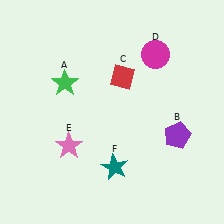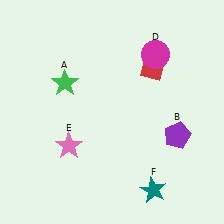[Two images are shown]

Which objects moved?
The objects that moved are: the red diamond (C), the teal star (F).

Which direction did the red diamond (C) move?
The red diamond (C) moved right.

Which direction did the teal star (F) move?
The teal star (F) moved right.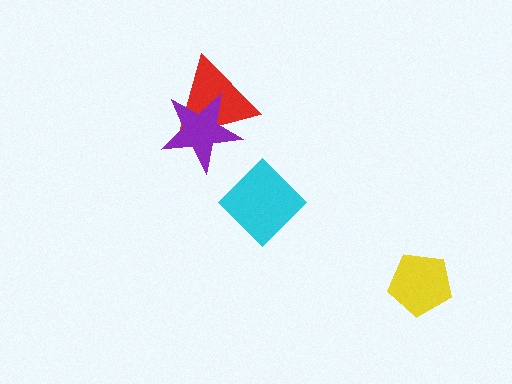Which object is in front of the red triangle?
The purple star is in front of the red triangle.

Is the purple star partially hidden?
No, no other shape covers it.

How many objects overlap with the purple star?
1 object overlaps with the purple star.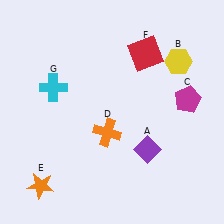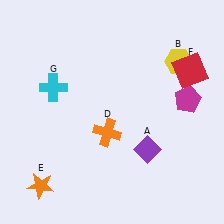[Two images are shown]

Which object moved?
The red square (F) moved right.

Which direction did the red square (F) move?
The red square (F) moved right.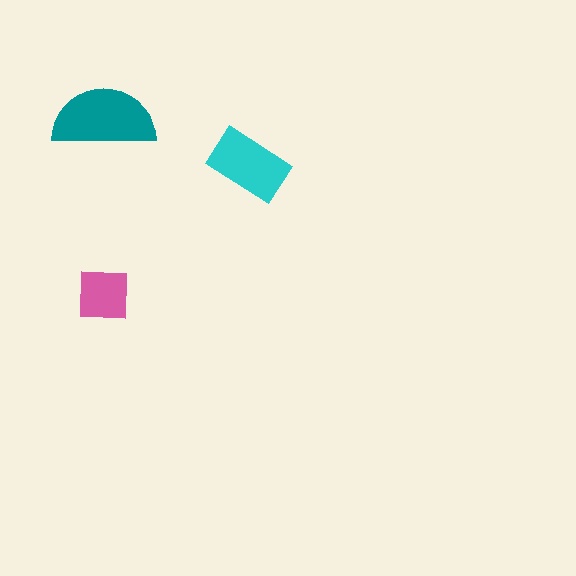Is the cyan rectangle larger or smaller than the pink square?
Larger.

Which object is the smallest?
The pink square.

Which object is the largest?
The teal semicircle.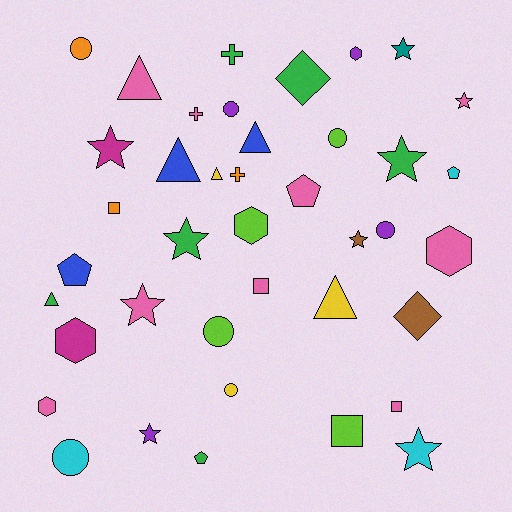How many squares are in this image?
There are 4 squares.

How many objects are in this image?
There are 40 objects.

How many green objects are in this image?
There are 6 green objects.